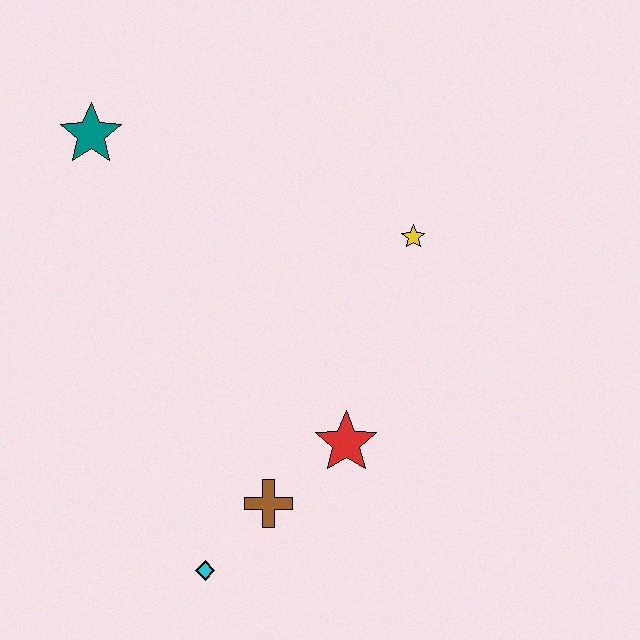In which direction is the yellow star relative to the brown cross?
The yellow star is above the brown cross.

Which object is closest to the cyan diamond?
The brown cross is closest to the cyan diamond.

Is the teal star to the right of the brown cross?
No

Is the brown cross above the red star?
No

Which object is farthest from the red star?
The teal star is farthest from the red star.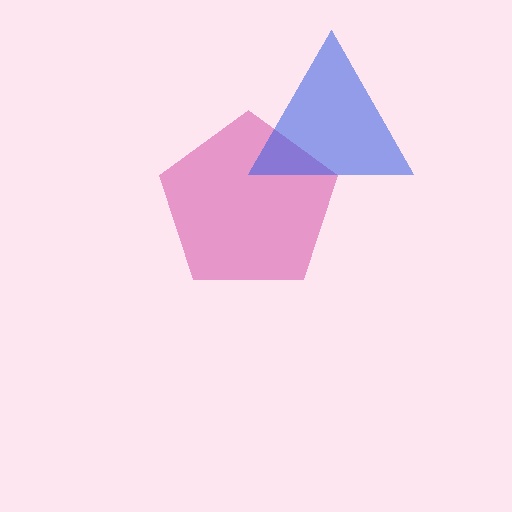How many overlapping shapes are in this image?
There are 2 overlapping shapes in the image.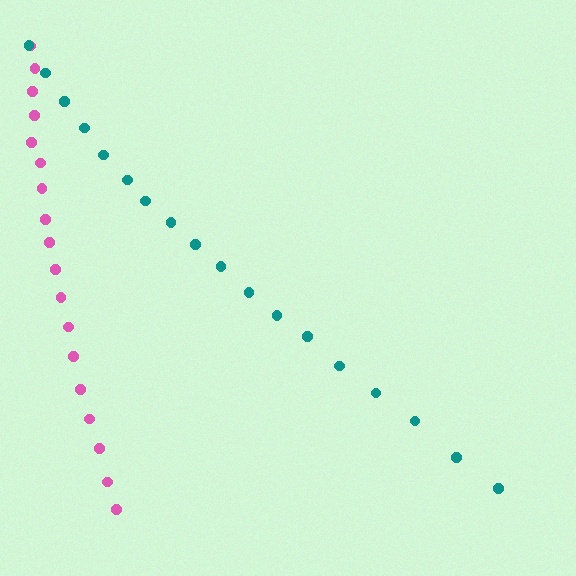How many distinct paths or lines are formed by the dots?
There are 2 distinct paths.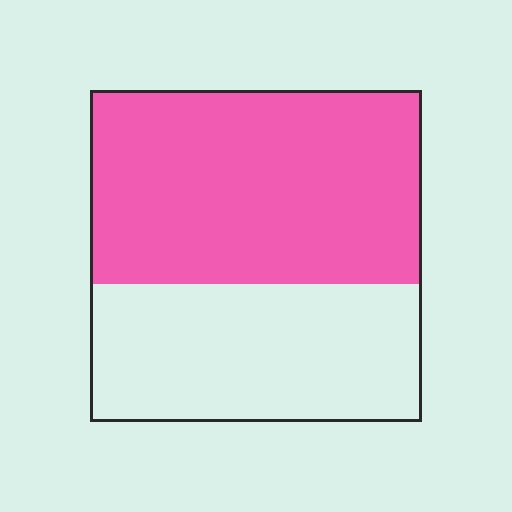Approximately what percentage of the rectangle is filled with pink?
Approximately 60%.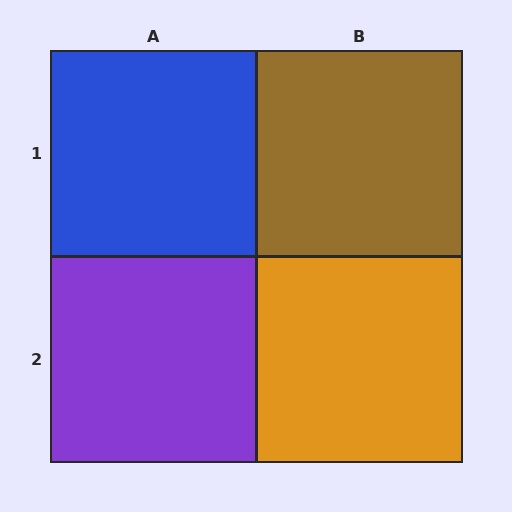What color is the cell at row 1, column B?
Brown.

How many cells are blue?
1 cell is blue.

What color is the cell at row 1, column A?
Blue.